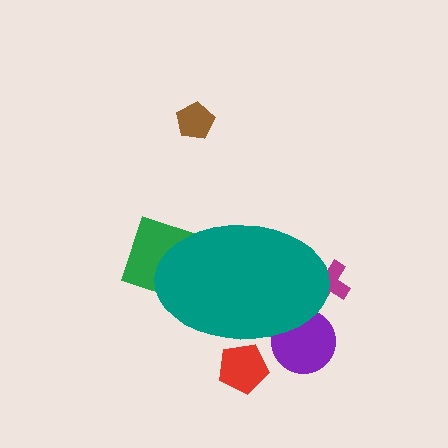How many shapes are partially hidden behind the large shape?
5 shapes are partially hidden.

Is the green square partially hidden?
Yes, the green square is partially hidden behind the teal ellipse.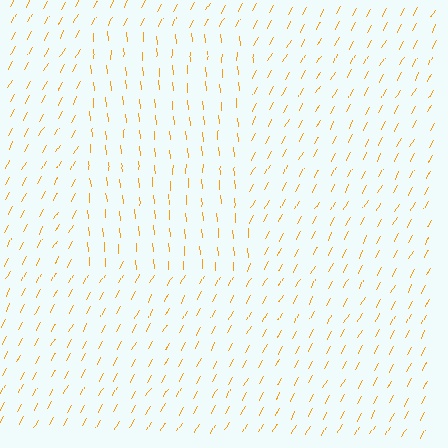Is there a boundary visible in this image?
Yes, there is a texture boundary formed by a change in line orientation.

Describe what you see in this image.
The image is filled with small orange line segments. A rectangle region in the image has lines oriented differently from the surrounding lines, creating a visible texture boundary.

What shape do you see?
I see a rectangle.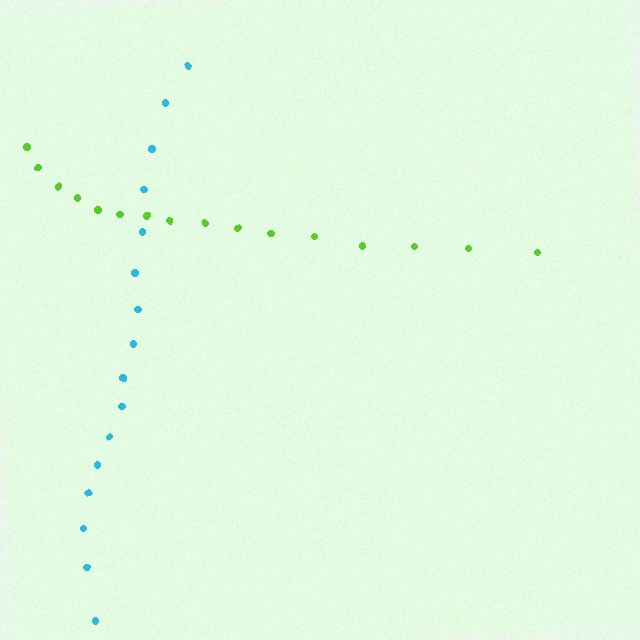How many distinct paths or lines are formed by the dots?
There are 2 distinct paths.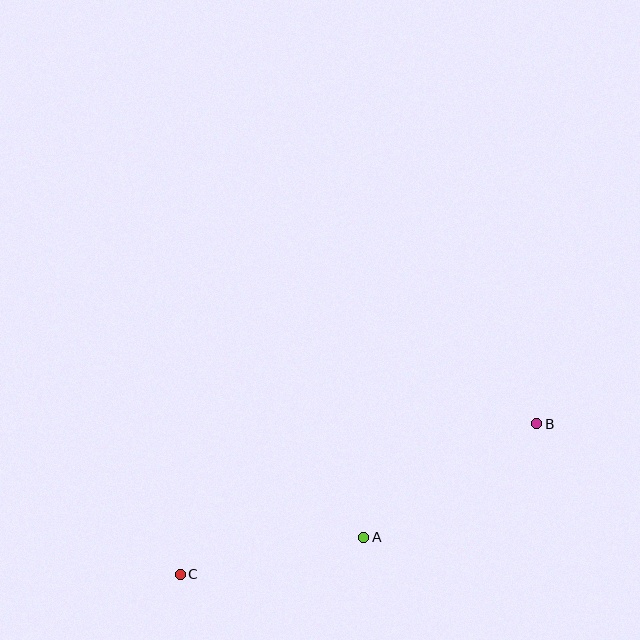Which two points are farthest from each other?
Points B and C are farthest from each other.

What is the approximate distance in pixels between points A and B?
The distance between A and B is approximately 207 pixels.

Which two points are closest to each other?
Points A and C are closest to each other.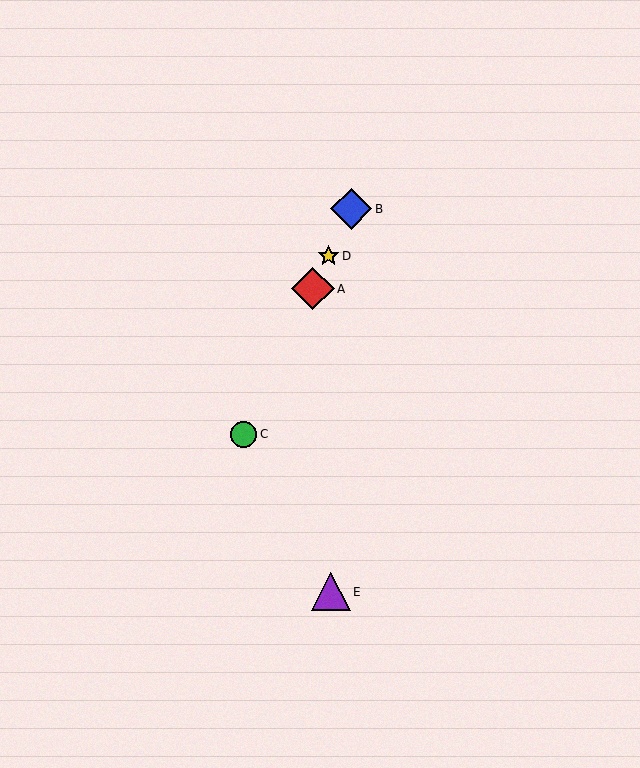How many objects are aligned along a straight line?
4 objects (A, B, C, D) are aligned along a straight line.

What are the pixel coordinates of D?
Object D is at (328, 256).